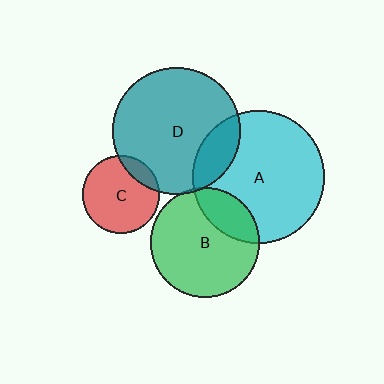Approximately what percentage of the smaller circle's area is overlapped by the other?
Approximately 25%.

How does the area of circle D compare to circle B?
Approximately 1.4 times.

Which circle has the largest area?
Circle A (cyan).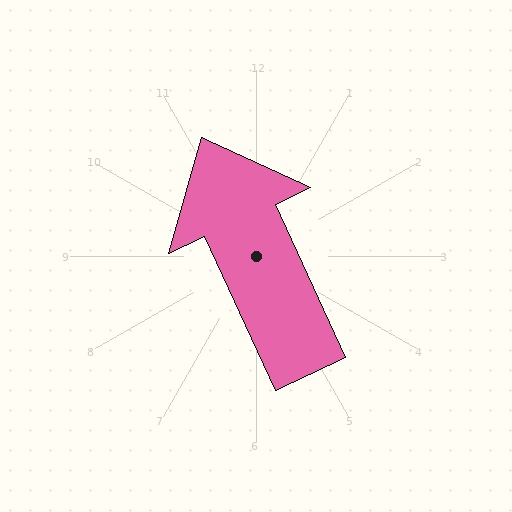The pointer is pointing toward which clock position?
Roughly 11 o'clock.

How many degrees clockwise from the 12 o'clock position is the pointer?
Approximately 335 degrees.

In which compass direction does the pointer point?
Northwest.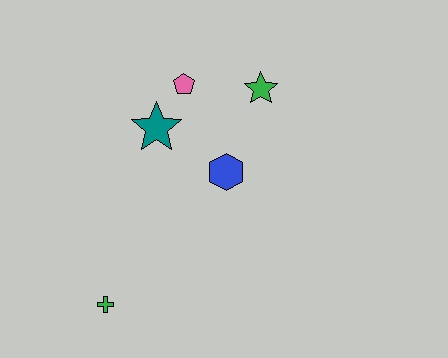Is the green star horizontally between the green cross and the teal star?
No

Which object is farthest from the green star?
The green cross is farthest from the green star.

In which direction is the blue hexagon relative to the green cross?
The blue hexagon is above the green cross.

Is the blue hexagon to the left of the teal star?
No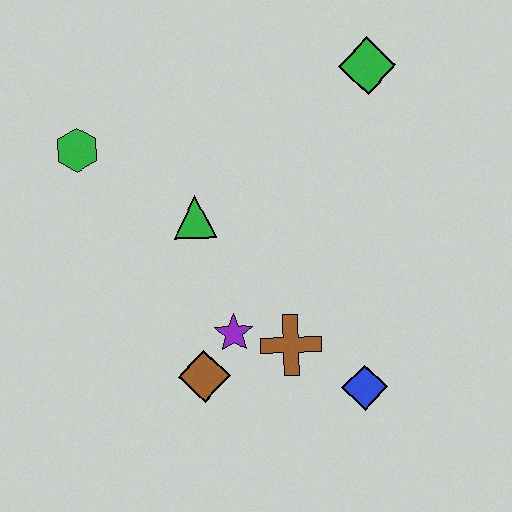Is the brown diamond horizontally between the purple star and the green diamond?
No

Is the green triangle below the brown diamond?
No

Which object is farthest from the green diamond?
The brown diamond is farthest from the green diamond.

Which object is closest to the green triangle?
The purple star is closest to the green triangle.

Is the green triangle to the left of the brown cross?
Yes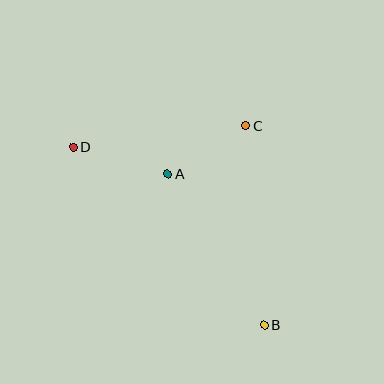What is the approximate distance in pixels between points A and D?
The distance between A and D is approximately 99 pixels.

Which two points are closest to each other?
Points A and C are closest to each other.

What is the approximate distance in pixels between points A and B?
The distance between A and B is approximately 179 pixels.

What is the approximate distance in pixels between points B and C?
The distance between B and C is approximately 199 pixels.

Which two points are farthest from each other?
Points B and D are farthest from each other.